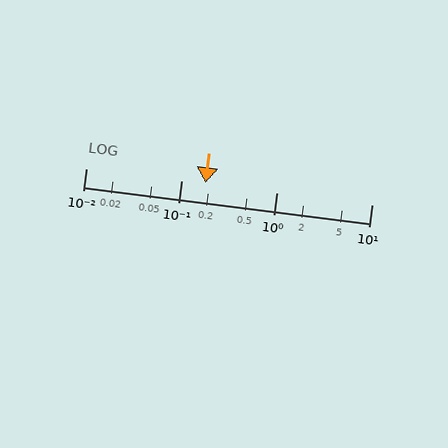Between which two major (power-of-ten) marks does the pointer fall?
The pointer is between 0.1 and 1.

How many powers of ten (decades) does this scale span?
The scale spans 3 decades, from 0.01 to 10.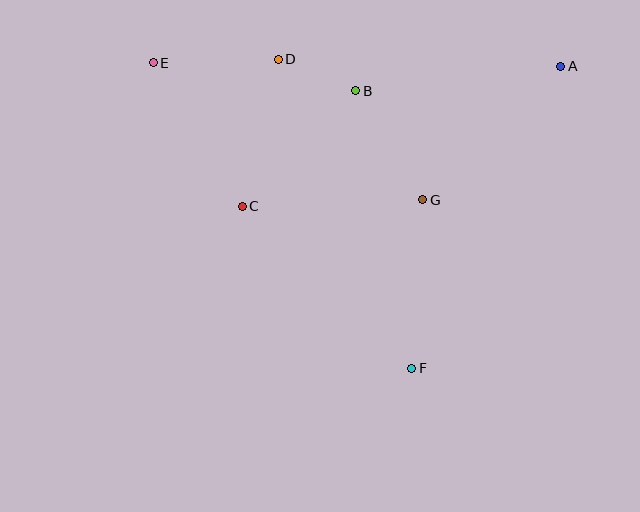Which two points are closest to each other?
Points B and D are closest to each other.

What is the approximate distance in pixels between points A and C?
The distance between A and C is approximately 348 pixels.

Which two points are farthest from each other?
Points A and E are farthest from each other.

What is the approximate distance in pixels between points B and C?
The distance between B and C is approximately 162 pixels.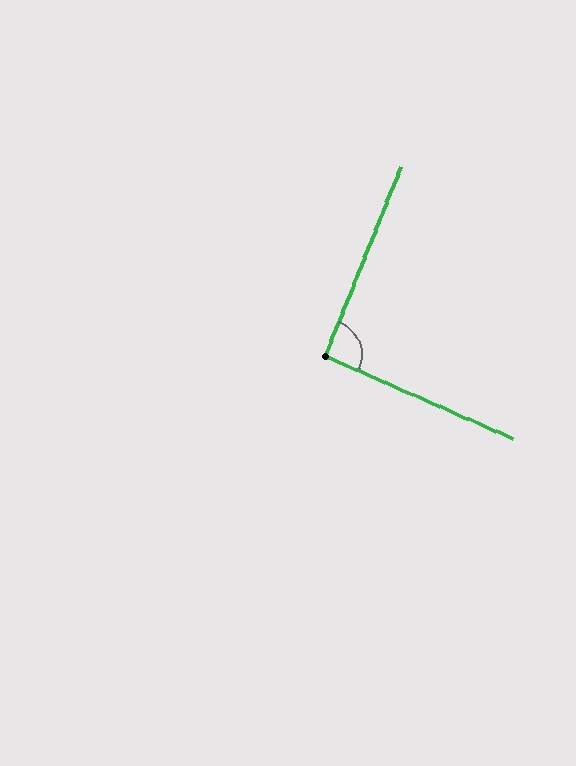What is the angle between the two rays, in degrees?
Approximately 92 degrees.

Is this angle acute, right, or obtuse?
It is approximately a right angle.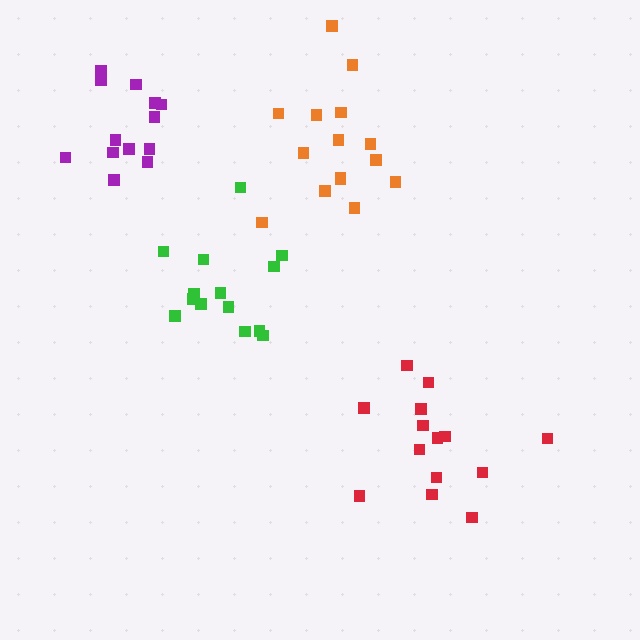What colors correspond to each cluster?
The clusters are colored: orange, red, green, purple.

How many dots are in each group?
Group 1: 15 dots, Group 2: 14 dots, Group 3: 14 dots, Group 4: 13 dots (56 total).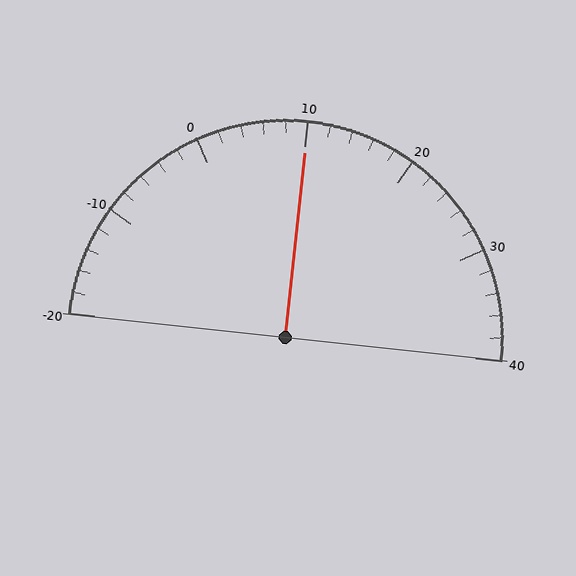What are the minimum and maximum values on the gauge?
The gauge ranges from -20 to 40.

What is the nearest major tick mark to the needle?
The nearest major tick mark is 10.